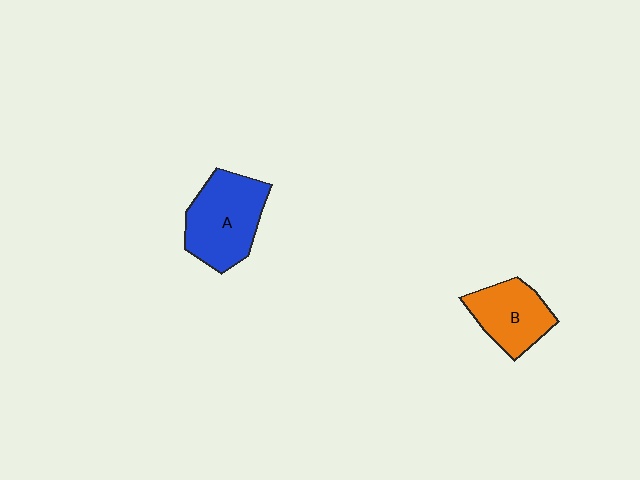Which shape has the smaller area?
Shape B (orange).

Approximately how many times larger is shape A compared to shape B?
Approximately 1.3 times.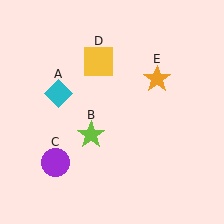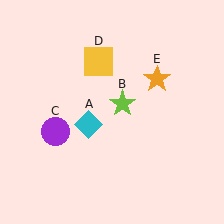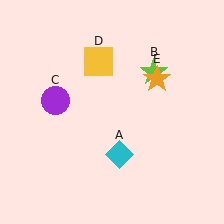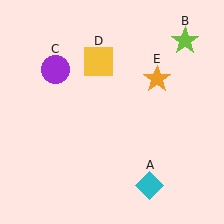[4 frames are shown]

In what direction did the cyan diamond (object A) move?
The cyan diamond (object A) moved down and to the right.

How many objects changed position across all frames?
3 objects changed position: cyan diamond (object A), lime star (object B), purple circle (object C).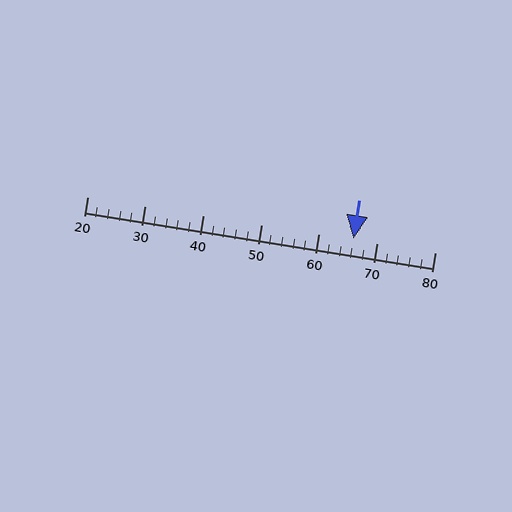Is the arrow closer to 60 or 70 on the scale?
The arrow is closer to 70.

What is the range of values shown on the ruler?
The ruler shows values from 20 to 80.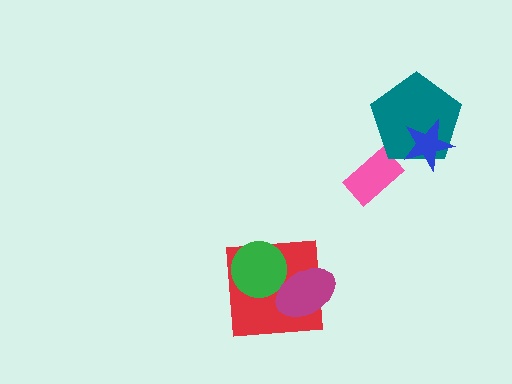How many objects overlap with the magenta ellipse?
2 objects overlap with the magenta ellipse.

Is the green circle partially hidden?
Yes, it is partially covered by another shape.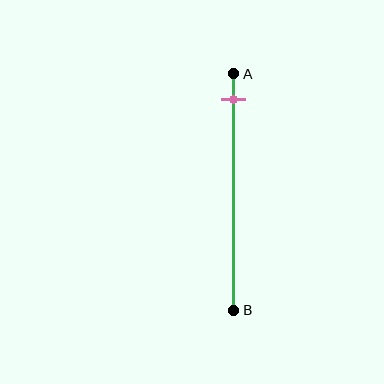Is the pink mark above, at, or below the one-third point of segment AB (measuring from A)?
The pink mark is above the one-third point of segment AB.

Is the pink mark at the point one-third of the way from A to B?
No, the mark is at about 10% from A, not at the 33% one-third point.